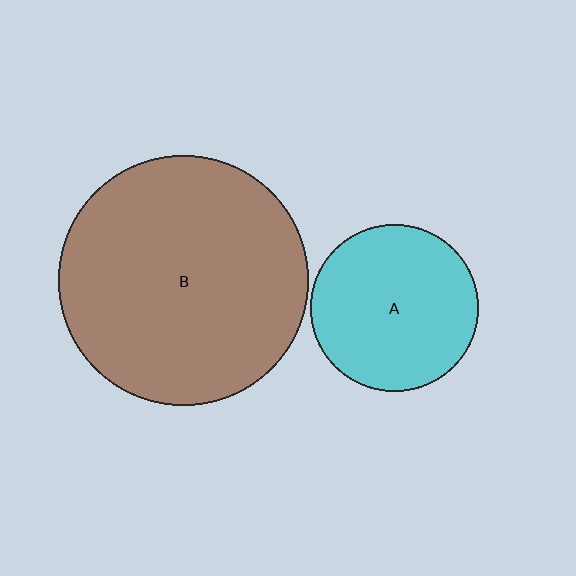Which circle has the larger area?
Circle B (brown).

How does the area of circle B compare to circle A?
Approximately 2.2 times.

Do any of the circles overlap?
No, none of the circles overlap.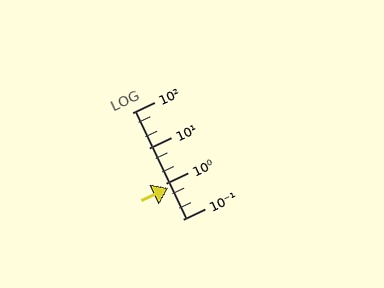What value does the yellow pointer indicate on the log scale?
The pointer indicates approximately 0.75.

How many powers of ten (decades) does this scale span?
The scale spans 3 decades, from 0.1 to 100.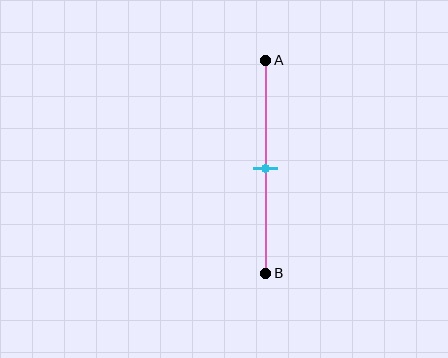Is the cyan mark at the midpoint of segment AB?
Yes, the mark is approximately at the midpoint.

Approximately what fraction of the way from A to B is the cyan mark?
The cyan mark is approximately 50% of the way from A to B.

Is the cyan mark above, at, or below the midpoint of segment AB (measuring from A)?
The cyan mark is approximately at the midpoint of segment AB.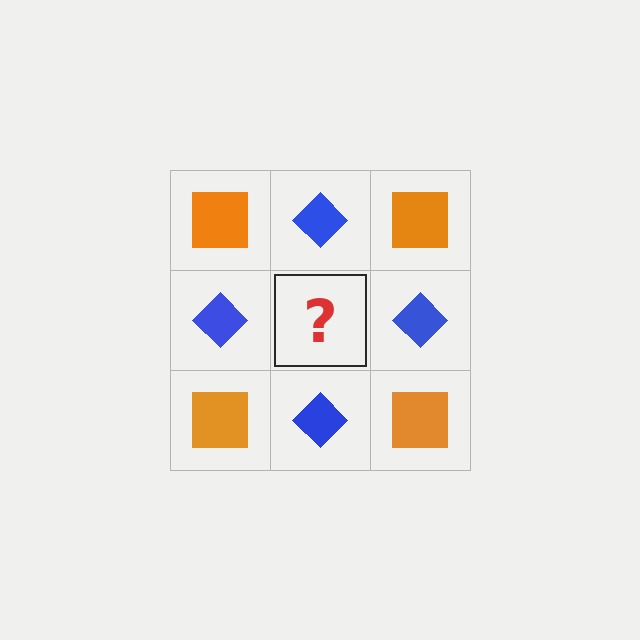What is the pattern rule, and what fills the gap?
The rule is that it alternates orange square and blue diamond in a checkerboard pattern. The gap should be filled with an orange square.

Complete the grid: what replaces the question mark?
The question mark should be replaced with an orange square.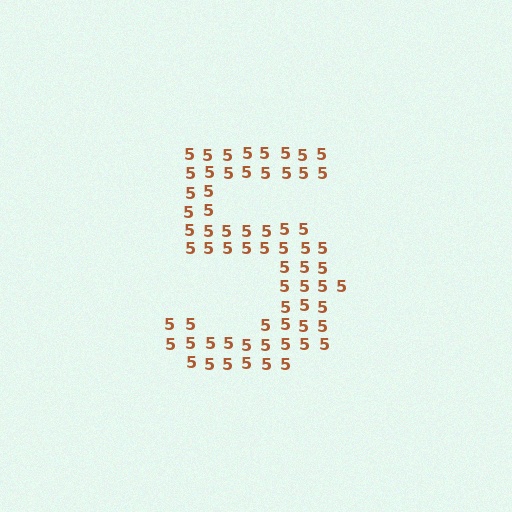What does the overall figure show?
The overall figure shows the digit 5.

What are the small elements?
The small elements are digit 5's.